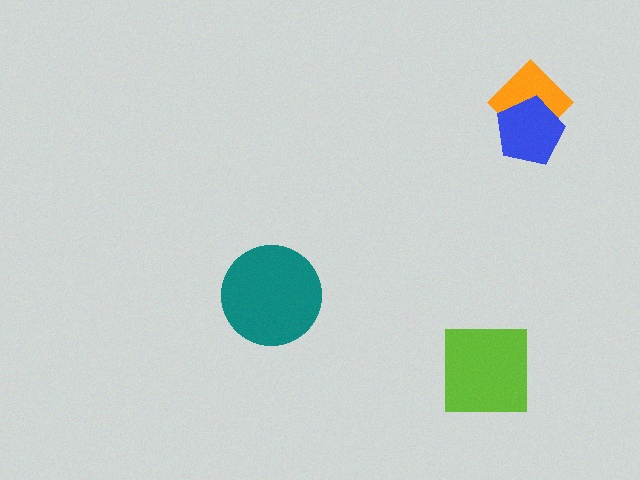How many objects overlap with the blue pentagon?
1 object overlaps with the blue pentagon.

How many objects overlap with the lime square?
0 objects overlap with the lime square.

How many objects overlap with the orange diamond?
1 object overlaps with the orange diamond.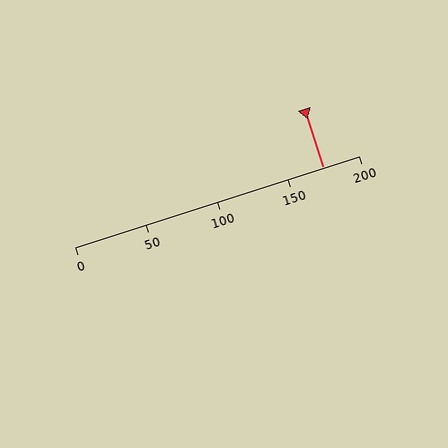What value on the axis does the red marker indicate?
The marker indicates approximately 175.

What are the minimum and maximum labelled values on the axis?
The axis runs from 0 to 200.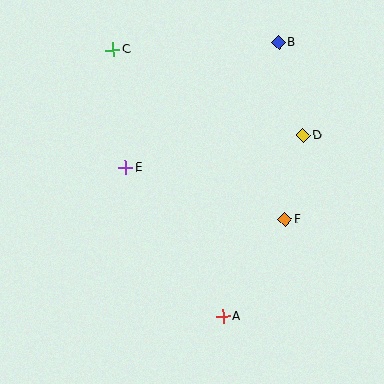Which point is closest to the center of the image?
Point E at (126, 168) is closest to the center.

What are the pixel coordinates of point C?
Point C is at (113, 50).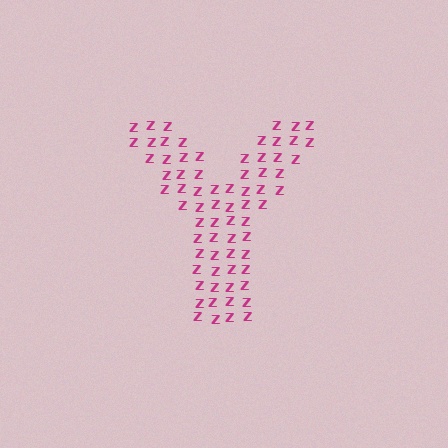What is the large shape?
The large shape is the letter Y.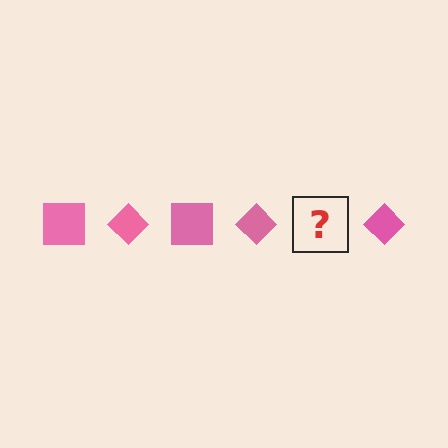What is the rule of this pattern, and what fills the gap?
The rule is that the pattern cycles through square, diamond shapes in pink. The gap should be filled with a pink square.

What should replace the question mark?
The question mark should be replaced with a pink square.